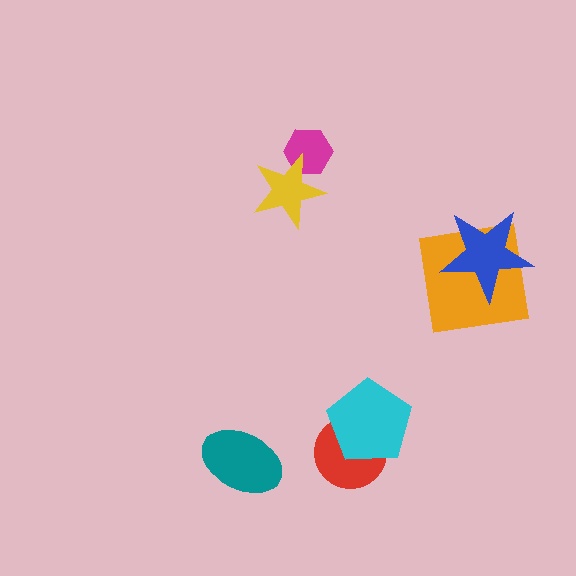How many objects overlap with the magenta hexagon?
1 object overlaps with the magenta hexagon.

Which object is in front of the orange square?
The blue star is in front of the orange square.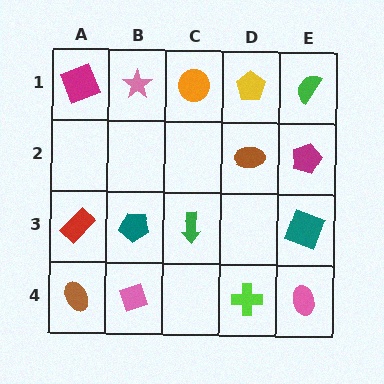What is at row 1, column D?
A yellow pentagon.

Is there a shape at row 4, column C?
No, that cell is empty.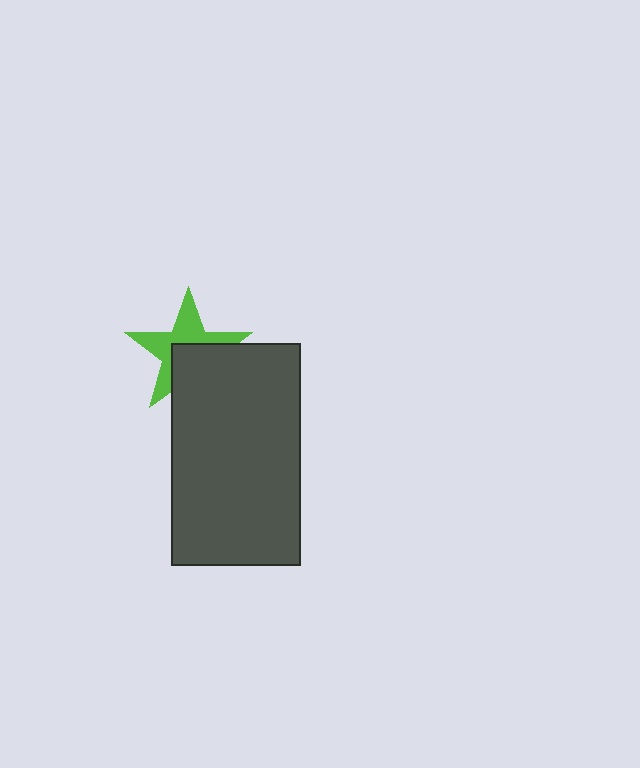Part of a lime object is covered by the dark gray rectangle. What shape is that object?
It is a star.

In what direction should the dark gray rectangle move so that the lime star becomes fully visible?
The dark gray rectangle should move down. That is the shortest direction to clear the overlap and leave the lime star fully visible.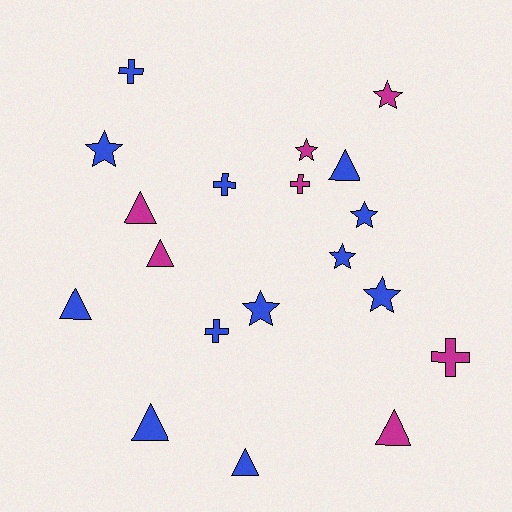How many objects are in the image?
There are 19 objects.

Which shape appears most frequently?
Triangle, with 7 objects.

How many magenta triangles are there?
There are 3 magenta triangles.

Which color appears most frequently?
Blue, with 12 objects.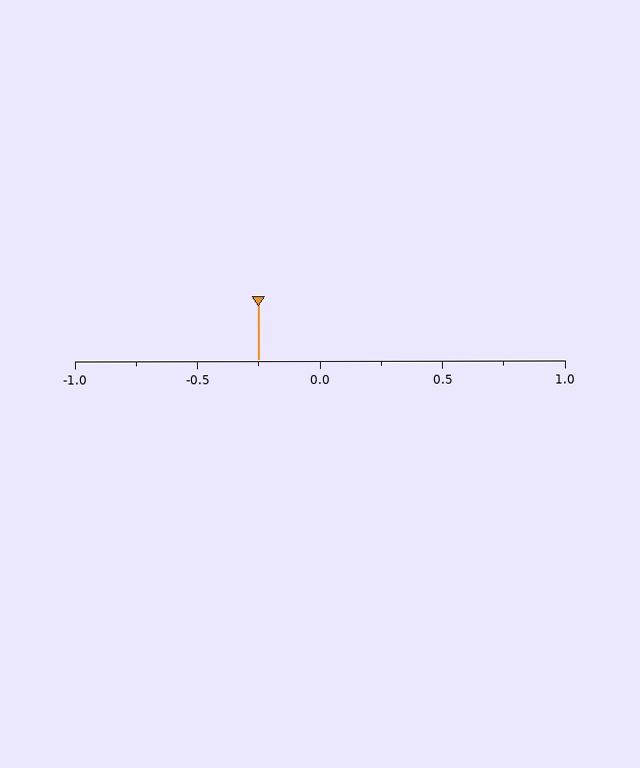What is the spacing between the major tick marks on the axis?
The major ticks are spaced 0.5 apart.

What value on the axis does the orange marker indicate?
The marker indicates approximately -0.25.